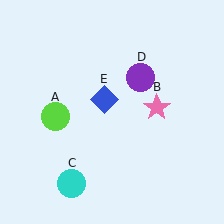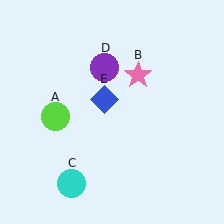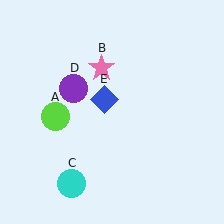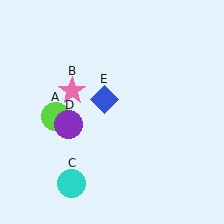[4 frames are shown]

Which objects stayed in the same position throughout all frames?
Lime circle (object A) and cyan circle (object C) and blue diamond (object E) remained stationary.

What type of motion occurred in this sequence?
The pink star (object B), purple circle (object D) rotated counterclockwise around the center of the scene.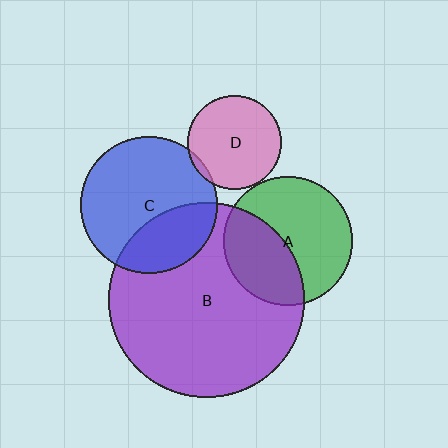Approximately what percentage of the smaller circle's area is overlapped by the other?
Approximately 5%.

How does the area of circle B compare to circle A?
Approximately 2.3 times.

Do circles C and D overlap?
Yes.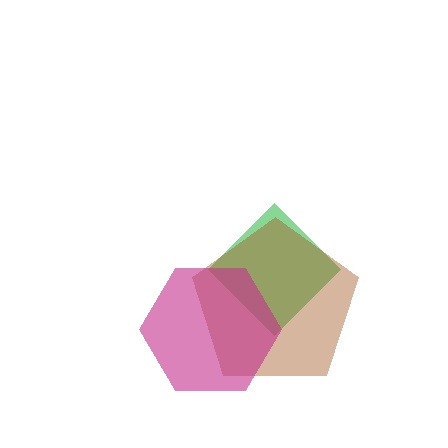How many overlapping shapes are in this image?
There are 3 overlapping shapes in the image.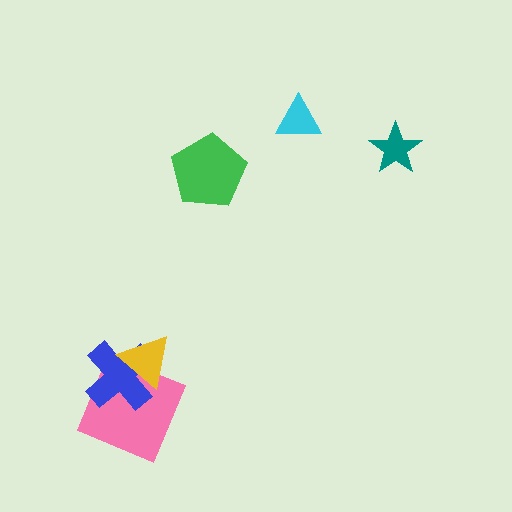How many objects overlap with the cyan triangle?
0 objects overlap with the cyan triangle.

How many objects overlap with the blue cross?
2 objects overlap with the blue cross.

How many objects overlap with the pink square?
2 objects overlap with the pink square.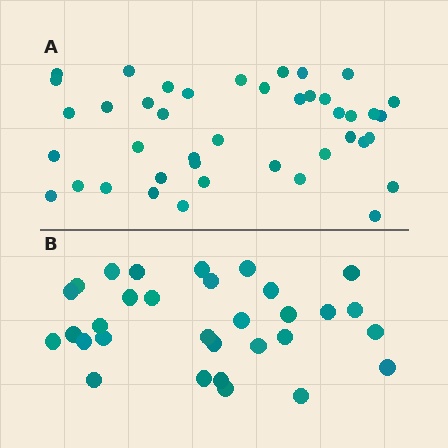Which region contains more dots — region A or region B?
Region A (the top region) has more dots.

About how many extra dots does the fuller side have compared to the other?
Region A has roughly 12 or so more dots than region B.